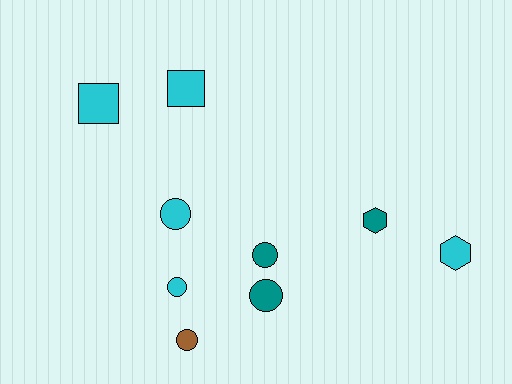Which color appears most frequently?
Cyan, with 5 objects.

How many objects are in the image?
There are 9 objects.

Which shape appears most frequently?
Circle, with 5 objects.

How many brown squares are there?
There are no brown squares.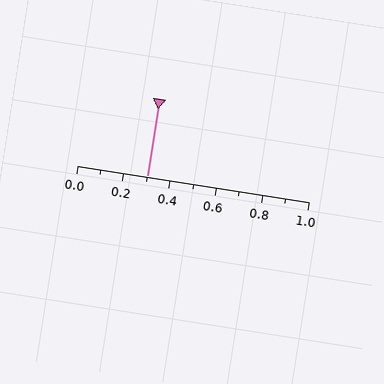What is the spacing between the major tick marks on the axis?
The major ticks are spaced 0.2 apart.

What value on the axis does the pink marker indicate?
The marker indicates approximately 0.3.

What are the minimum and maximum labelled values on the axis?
The axis runs from 0.0 to 1.0.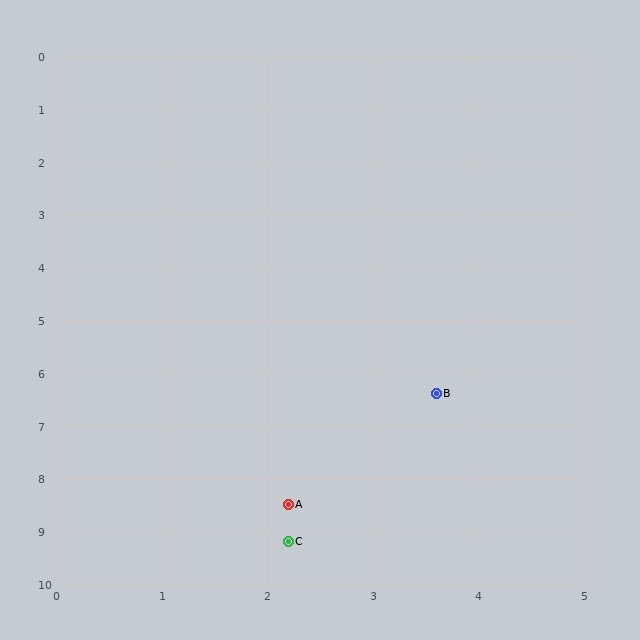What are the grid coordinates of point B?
Point B is at approximately (3.6, 6.4).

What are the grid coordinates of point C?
Point C is at approximately (2.2, 9.2).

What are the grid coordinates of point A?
Point A is at approximately (2.2, 8.5).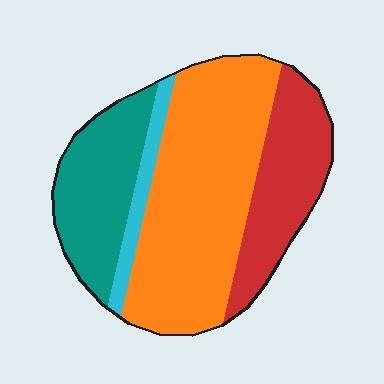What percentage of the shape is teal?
Teal covers 22% of the shape.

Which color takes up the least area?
Cyan, at roughly 5%.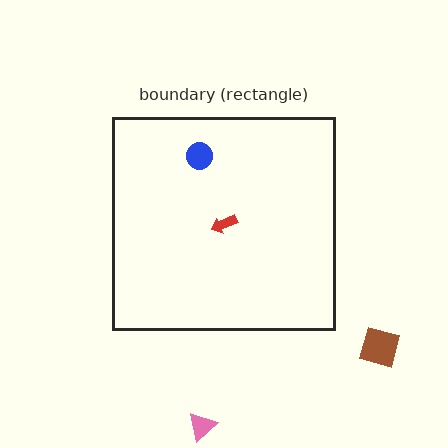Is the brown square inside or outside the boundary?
Outside.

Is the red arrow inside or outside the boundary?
Inside.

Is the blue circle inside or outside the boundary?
Inside.